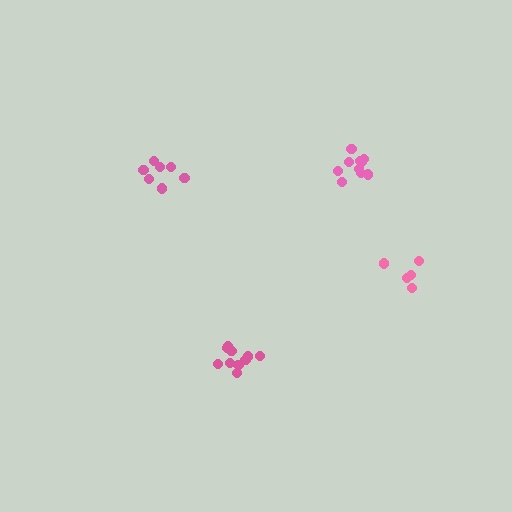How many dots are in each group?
Group 1: 10 dots, Group 2: 7 dots, Group 3: 5 dots, Group 4: 10 dots (32 total).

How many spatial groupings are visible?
There are 4 spatial groupings.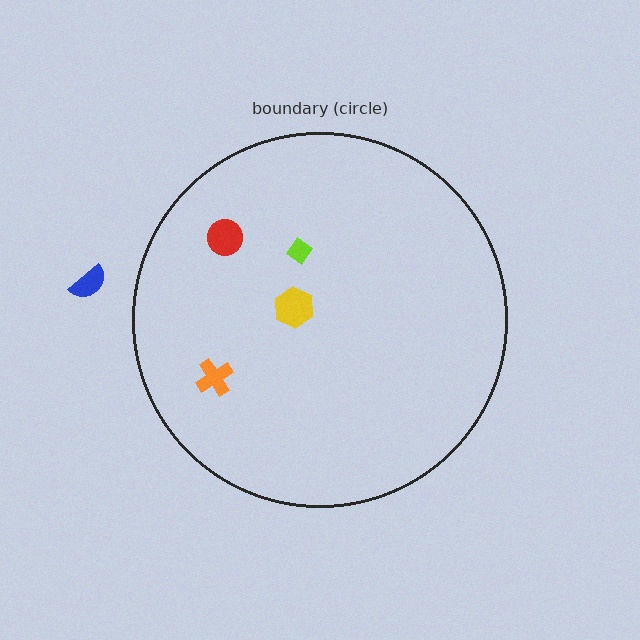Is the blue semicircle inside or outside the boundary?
Outside.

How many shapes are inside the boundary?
4 inside, 1 outside.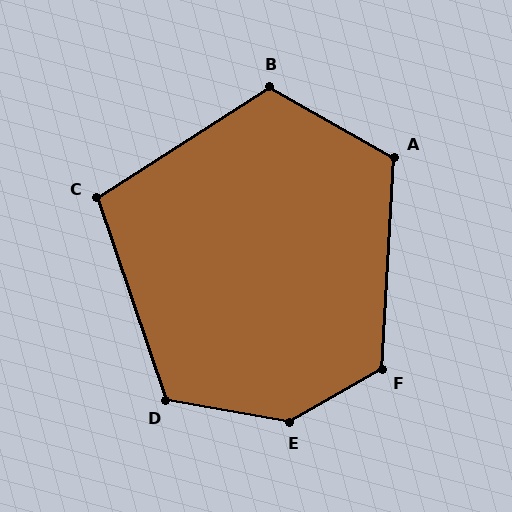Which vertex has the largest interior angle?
E, at approximately 140 degrees.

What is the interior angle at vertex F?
Approximately 123 degrees (obtuse).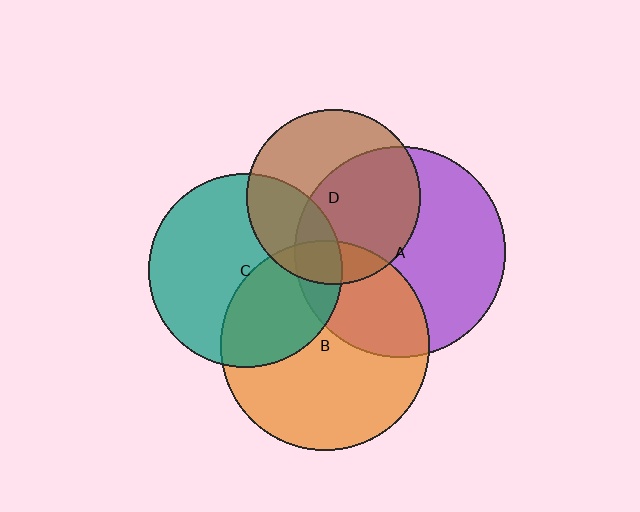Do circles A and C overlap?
Yes.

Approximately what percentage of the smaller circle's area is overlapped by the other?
Approximately 15%.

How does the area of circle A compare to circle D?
Approximately 1.5 times.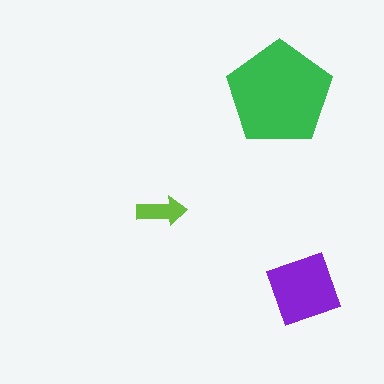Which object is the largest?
The green pentagon.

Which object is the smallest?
The lime arrow.